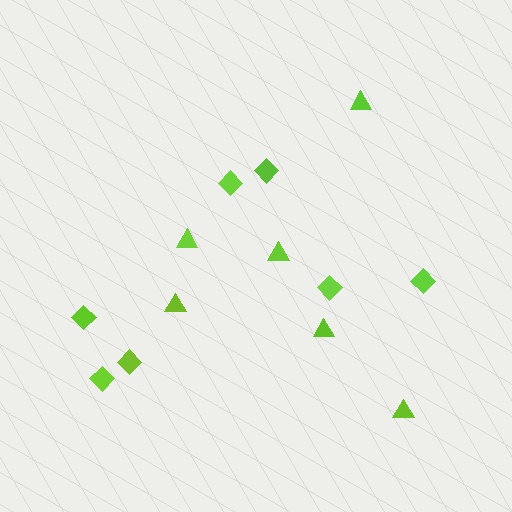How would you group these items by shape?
There are 2 groups: one group of diamonds (7) and one group of triangles (6).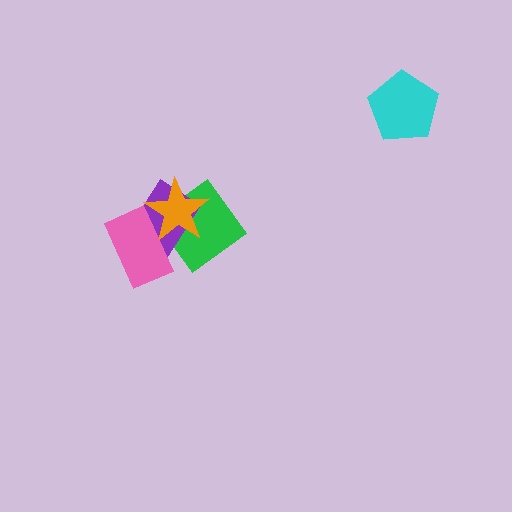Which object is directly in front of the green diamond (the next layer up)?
The purple rectangle is directly in front of the green diamond.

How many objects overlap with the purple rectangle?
3 objects overlap with the purple rectangle.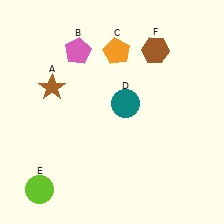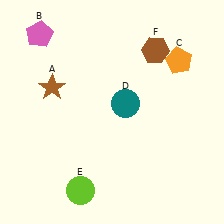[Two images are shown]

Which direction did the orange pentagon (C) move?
The orange pentagon (C) moved right.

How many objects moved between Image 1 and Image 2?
3 objects moved between the two images.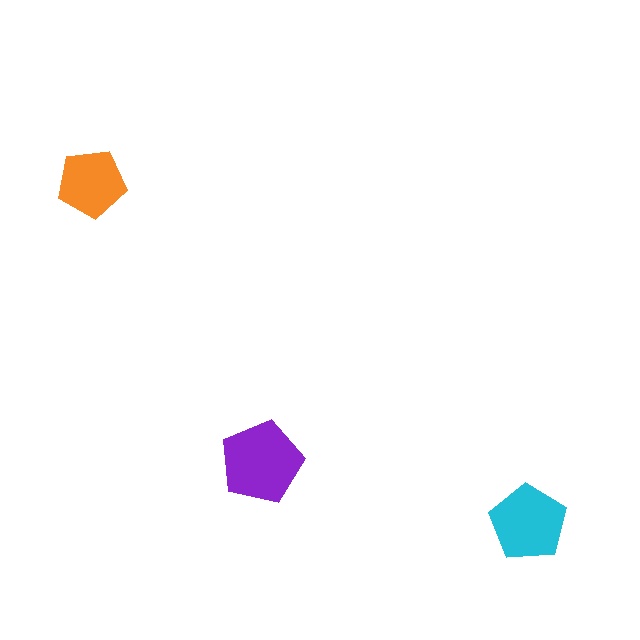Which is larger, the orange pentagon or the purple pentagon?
The purple one.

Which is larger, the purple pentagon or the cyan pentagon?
The purple one.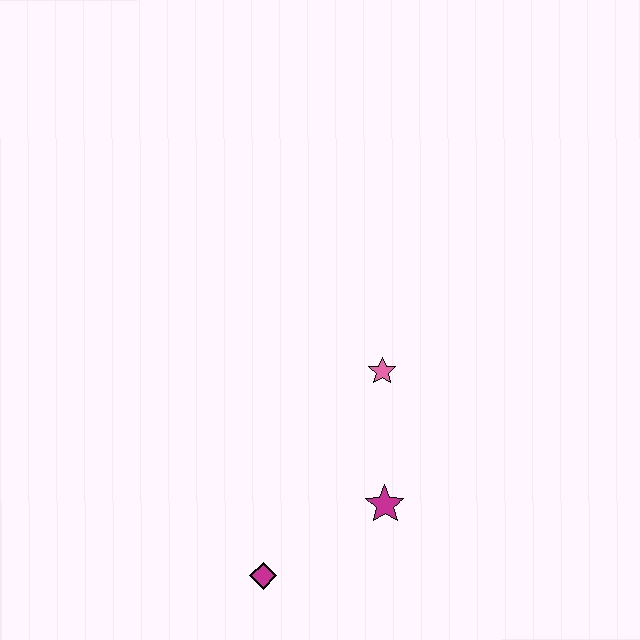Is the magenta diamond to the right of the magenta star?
No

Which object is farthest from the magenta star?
The magenta diamond is farthest from the magenta star.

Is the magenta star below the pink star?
Yes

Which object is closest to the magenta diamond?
The magenta star is closest to the magenta diamond.